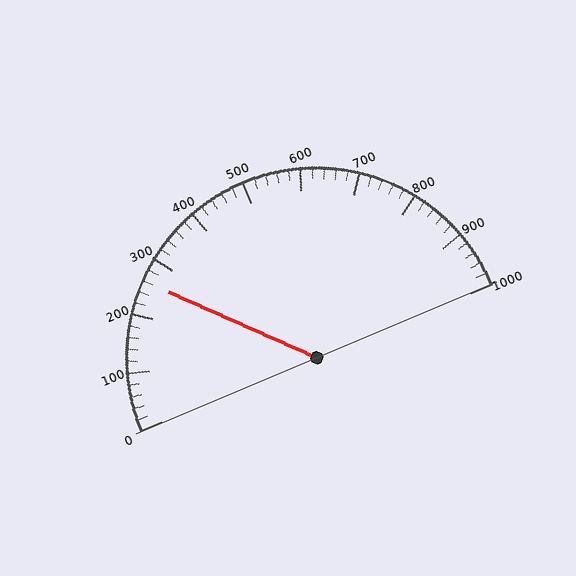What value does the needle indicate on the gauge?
The needle indicates approximately 260.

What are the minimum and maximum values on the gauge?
The gauge ranges from 0 to 1000.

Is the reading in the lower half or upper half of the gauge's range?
The reading is in the lower half of the range (0 to 1000).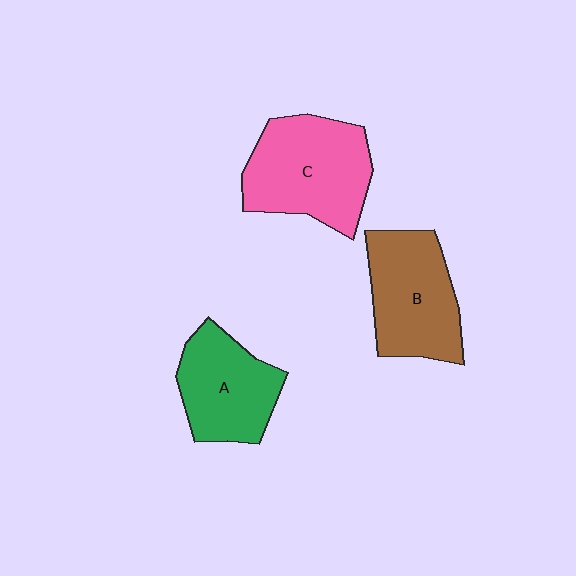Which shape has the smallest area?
Shape A (green).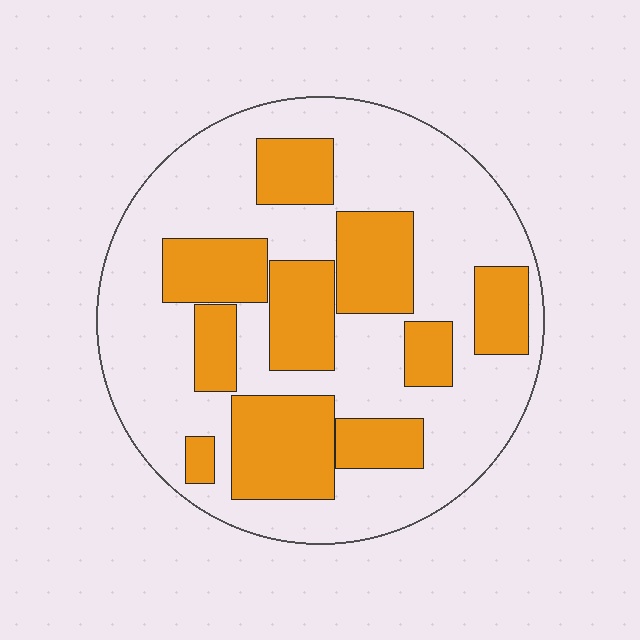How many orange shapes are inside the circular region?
10.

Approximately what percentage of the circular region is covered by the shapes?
Approximately 35%.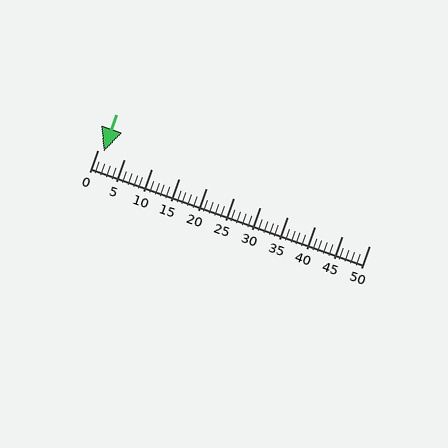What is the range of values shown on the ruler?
The ruler shows values from 0 to 50.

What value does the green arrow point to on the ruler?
The green arrow points to approximately 1.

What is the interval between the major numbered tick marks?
The major tick marks are spaced 5 units apart.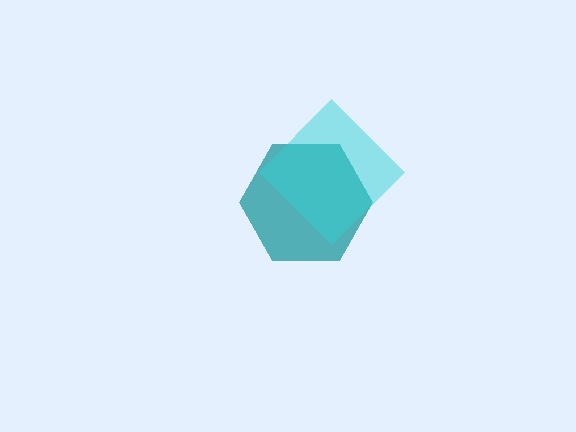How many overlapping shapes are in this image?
There are 2 overlapping shapes in the image.